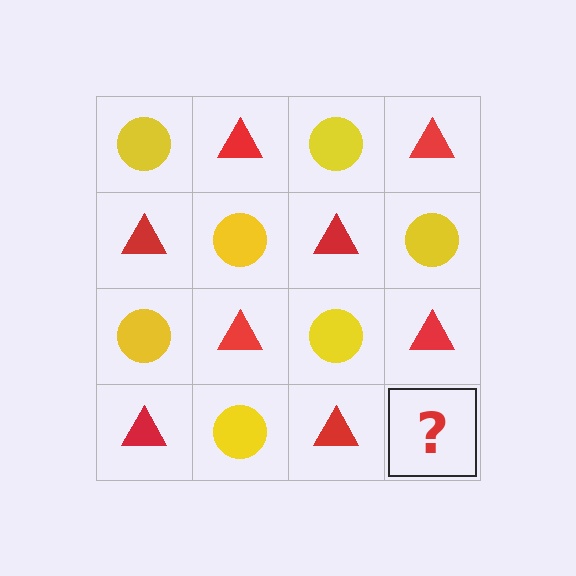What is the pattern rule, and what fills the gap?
The rule is that it alternates yellow circle and red triangle in a checkerboard pattern. The gap should be filled with a yellow circle.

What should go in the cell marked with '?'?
The missing cell should contain a yellow circle.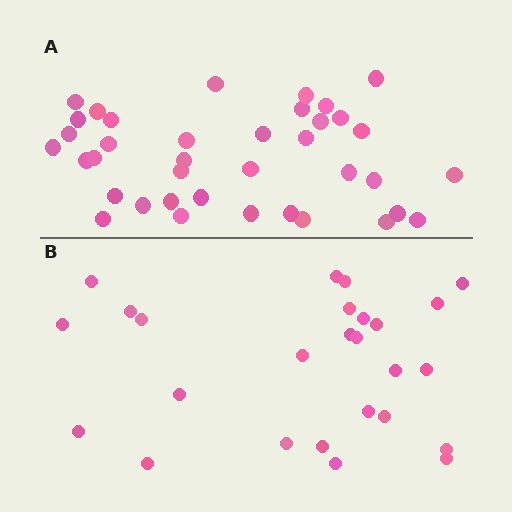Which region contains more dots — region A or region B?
Region A (the top region) has more dots.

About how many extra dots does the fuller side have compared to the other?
Region A has roughly 12 or so more dots than region B.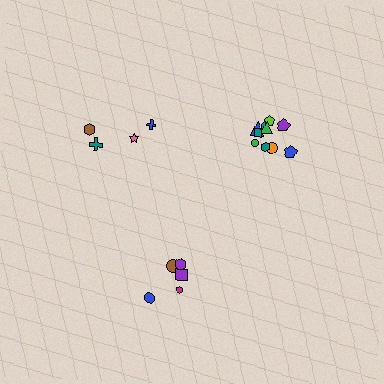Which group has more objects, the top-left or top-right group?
The top-right group.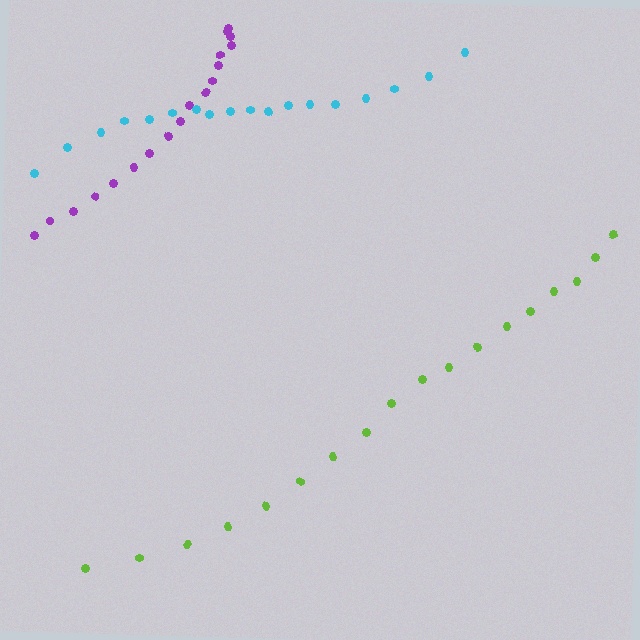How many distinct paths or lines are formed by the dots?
There are 3 distinct paths.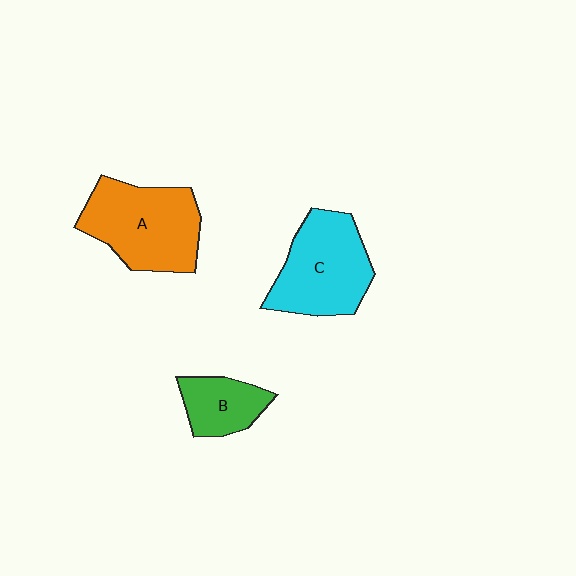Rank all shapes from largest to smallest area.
From largest to smallest: A (orange), C (cyan), B (green).